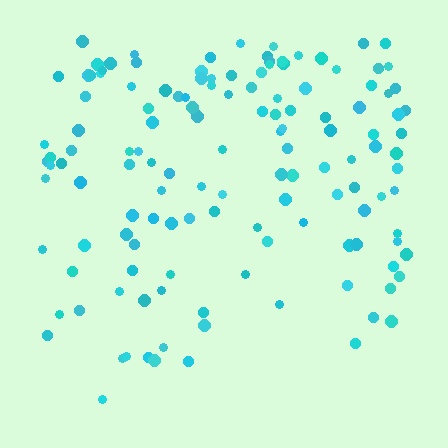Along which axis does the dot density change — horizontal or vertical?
Vertical.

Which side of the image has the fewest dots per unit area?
The bottom.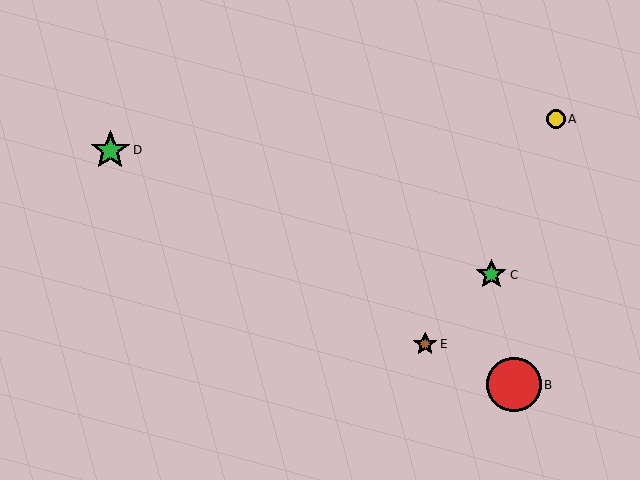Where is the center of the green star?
The center of the green star is at (110, 150).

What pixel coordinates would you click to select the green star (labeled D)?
Click at (110, 150) to select the green star D.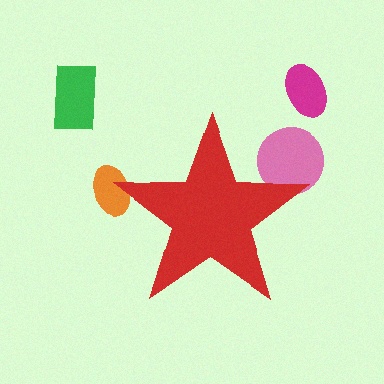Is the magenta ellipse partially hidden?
No, the magenta ellipse is fully visible.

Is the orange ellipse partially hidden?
Yes, the orange ellipse is partially hidden behind the red star.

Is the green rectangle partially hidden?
No, the green rectangle is fully visible.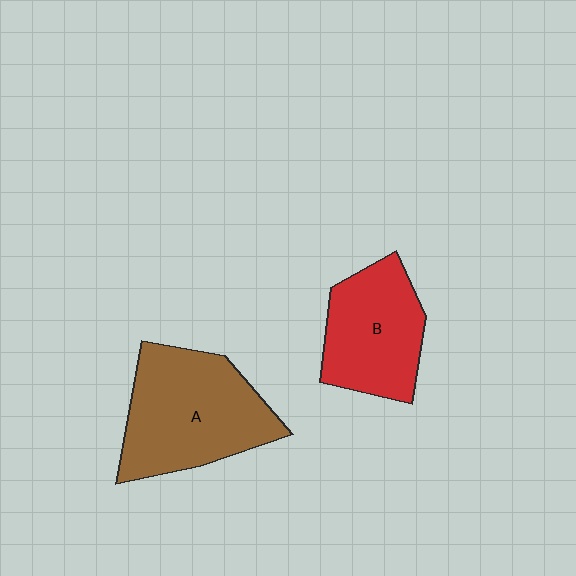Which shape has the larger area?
Shape A (brown).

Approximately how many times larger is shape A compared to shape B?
Approximately 1.3 times.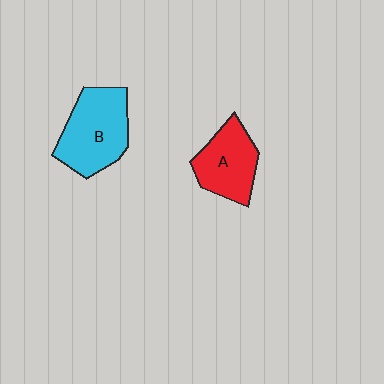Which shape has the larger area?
Shape B (cyan).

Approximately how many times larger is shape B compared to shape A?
Approximately 1.3 times.